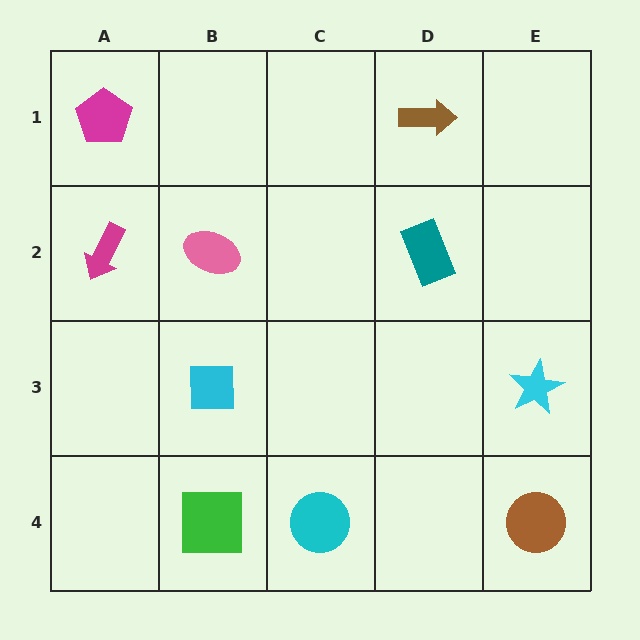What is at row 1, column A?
A magenta pentagon.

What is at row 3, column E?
A cyan star.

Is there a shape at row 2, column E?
No, that cell is empty.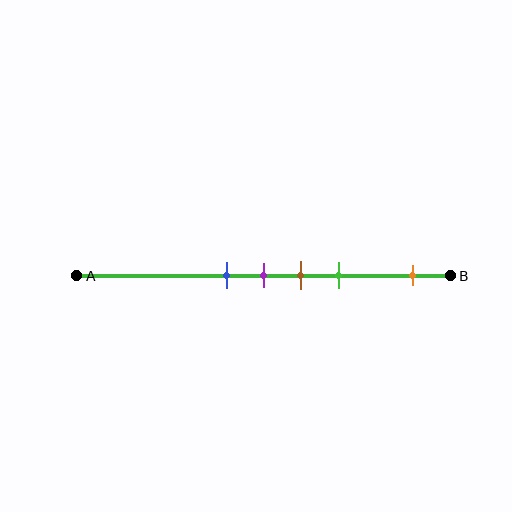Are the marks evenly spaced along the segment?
No, the marks are not evenly spaced.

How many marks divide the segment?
There are 5 marks dividing the segment.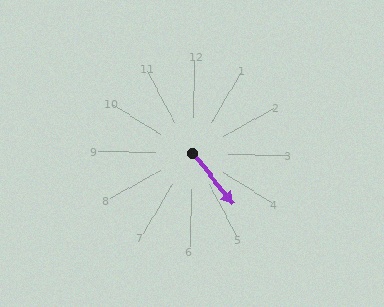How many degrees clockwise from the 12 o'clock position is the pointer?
Approximately 140 degrees.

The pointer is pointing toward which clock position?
Roughly 5 o'clock.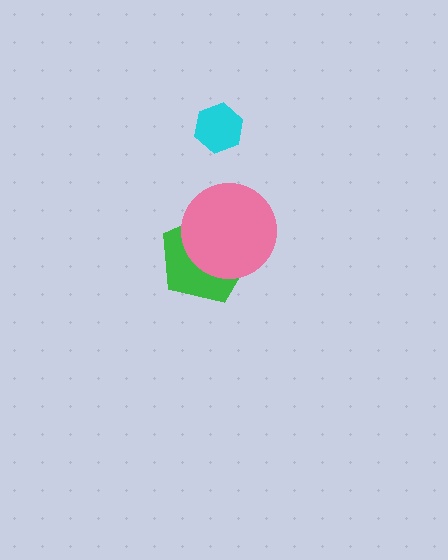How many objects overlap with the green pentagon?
1 object overlaps with the green pentagon.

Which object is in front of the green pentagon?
The pink circle is in front of the green pentagon.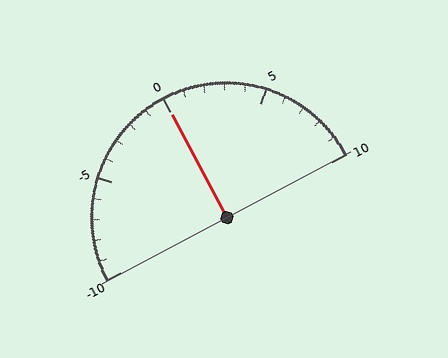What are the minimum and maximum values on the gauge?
The gauge ranges from -10 to 10.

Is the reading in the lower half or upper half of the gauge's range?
The reading is in the upper half of the range (-10 to 10).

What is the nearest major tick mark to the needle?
The nearest major tick mark is 0.